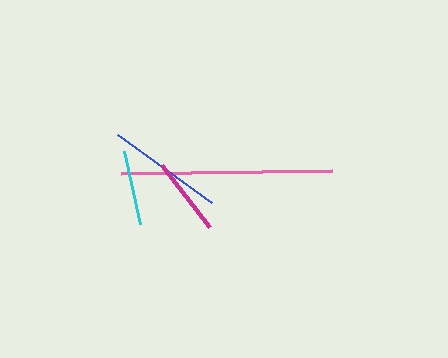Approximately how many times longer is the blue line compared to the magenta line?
The blue line is approximately 1.5 times the length of the magenta line.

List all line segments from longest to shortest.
From longest to shortest: pink, blue, magenta, cyan.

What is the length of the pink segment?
The pink segment is approximately 211 pixels long.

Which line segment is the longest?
The pink line is the longest at approximately 211 pixels.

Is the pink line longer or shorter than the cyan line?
The pink line is longer than the cyan line.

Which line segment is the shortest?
The cyan line is the shortest at approximately 75 pixels.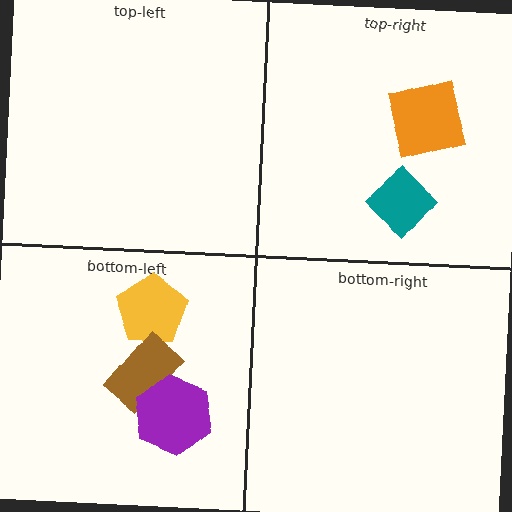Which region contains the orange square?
The top-right region.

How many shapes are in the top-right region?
2.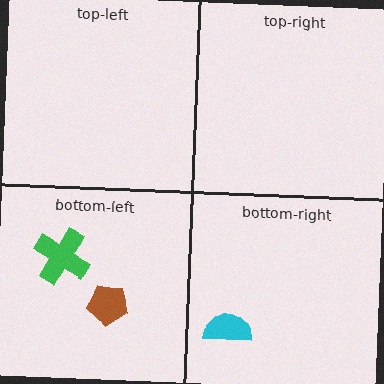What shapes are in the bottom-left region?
The green cross, the brown pentagon.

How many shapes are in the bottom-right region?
1.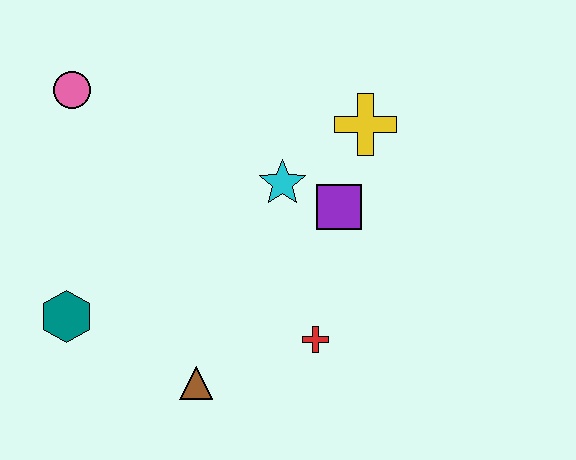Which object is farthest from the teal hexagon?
The yellow cross is farthest from the teal hexagon.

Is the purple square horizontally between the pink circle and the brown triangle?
No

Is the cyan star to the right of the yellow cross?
No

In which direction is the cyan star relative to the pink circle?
The cyan star is to the right of the pink circle.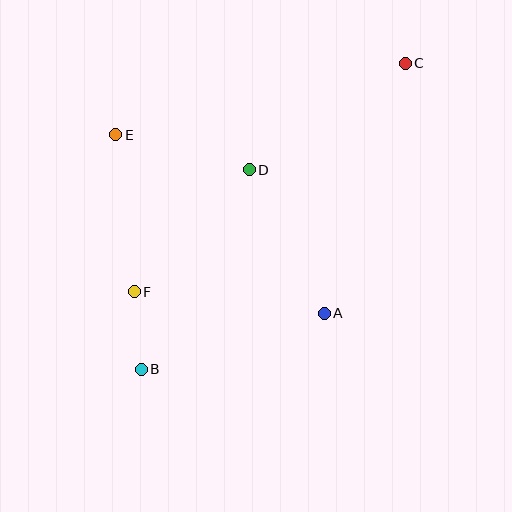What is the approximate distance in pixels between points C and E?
The distance between C and E is approximately 299 pixels.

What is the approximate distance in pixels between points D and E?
The distance between D and E is approximately 138 pixels.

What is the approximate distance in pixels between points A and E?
The distance between A and E is approximately 274 pixels.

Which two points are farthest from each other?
Points B and C are farthest from each other.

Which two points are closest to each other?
Points B and F are closest to each other.